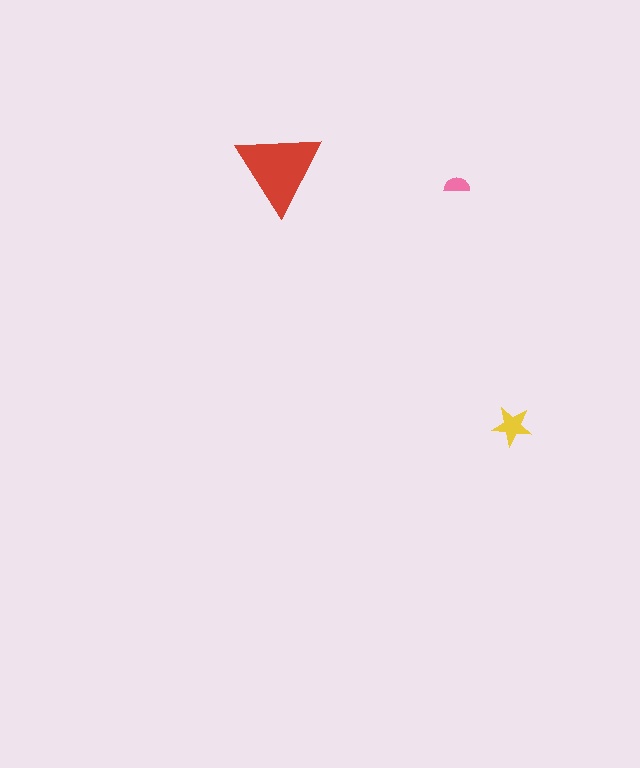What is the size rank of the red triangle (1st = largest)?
1st.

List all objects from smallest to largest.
The pink semicircle, the yellow star, the red triangle.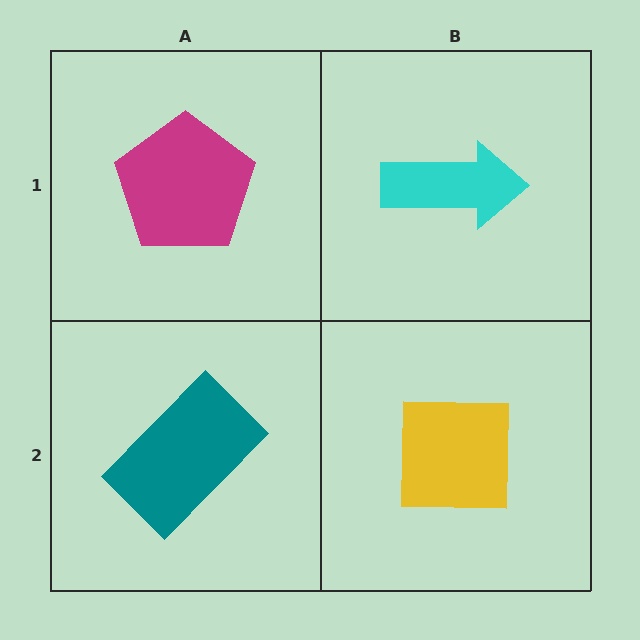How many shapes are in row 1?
2 shapes.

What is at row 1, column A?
A magenta pentagon.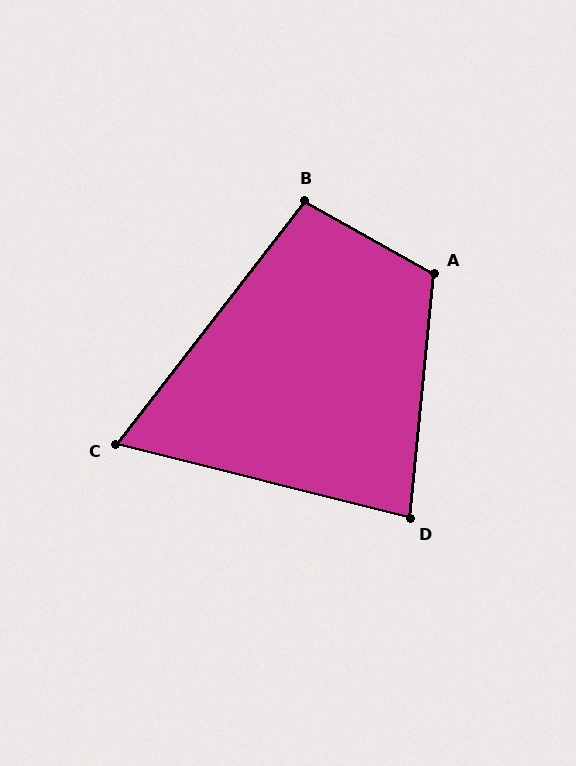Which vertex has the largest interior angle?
A, at approximately 114 degrees.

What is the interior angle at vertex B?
Approximately 99 degrees (obtuse).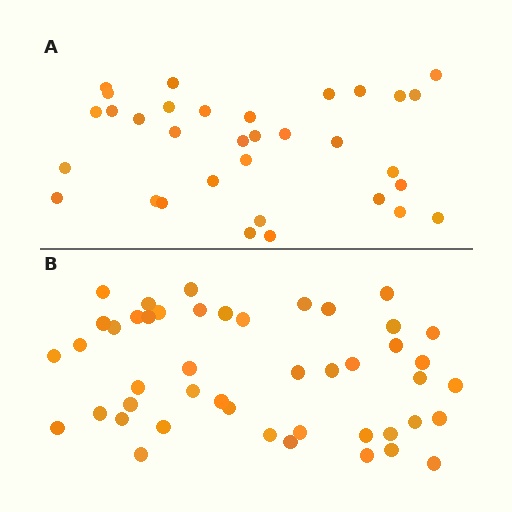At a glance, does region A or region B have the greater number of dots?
Region B (the bottom region) has more dots.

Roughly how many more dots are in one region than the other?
Region B has approximately 15 more dots than region A.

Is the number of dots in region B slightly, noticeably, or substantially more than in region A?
Region B has noticeably more, but not dramatically so. The ratio is roughly 1.4 to 1.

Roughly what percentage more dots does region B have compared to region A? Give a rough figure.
About 40% more.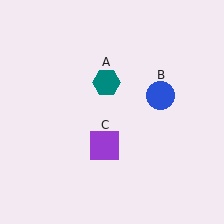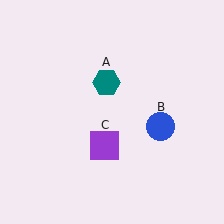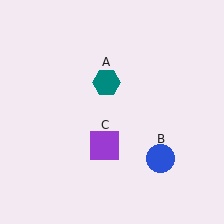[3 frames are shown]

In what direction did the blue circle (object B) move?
The blue circle (object B) moved down.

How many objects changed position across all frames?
1 object changed position: blue circle (object B).